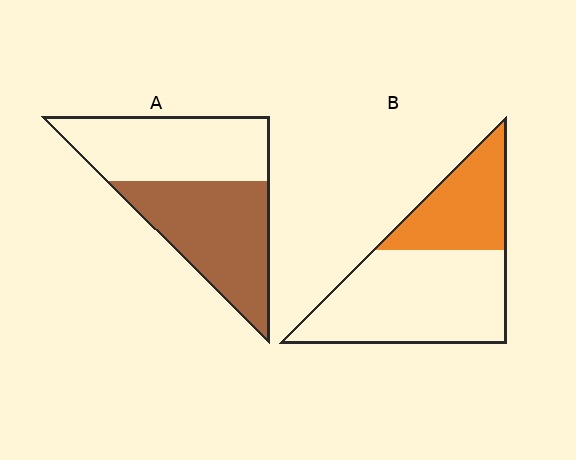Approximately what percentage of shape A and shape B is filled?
A is approximately 50% and B is approximately 35%.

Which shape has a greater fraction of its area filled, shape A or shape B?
Shape A.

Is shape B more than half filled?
No.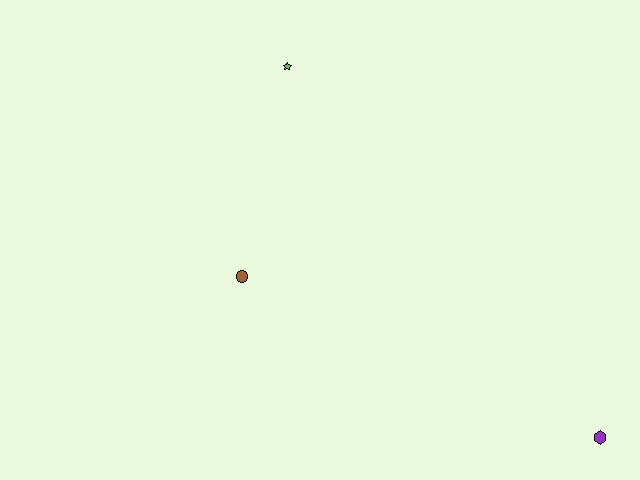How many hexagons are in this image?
There is 1 hexagon.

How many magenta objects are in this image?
There are no magenta objects.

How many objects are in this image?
There are 3 objects.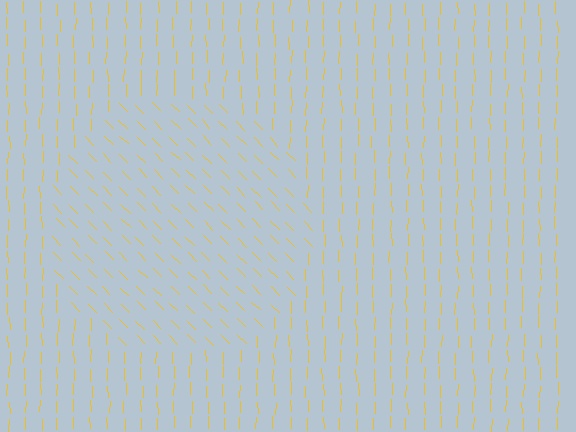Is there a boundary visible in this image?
Yes, there is a texture boundary formed by a change in line orientation.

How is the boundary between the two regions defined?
The boundary is defined purely by a change in line orientation (approximately 45 degrees difference). All lines are the same color and thickness.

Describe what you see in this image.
The image is filled with small yellow line segments. A circle region in the image has lines oriented differently from the surrounding lines, creating a visible texture boundary.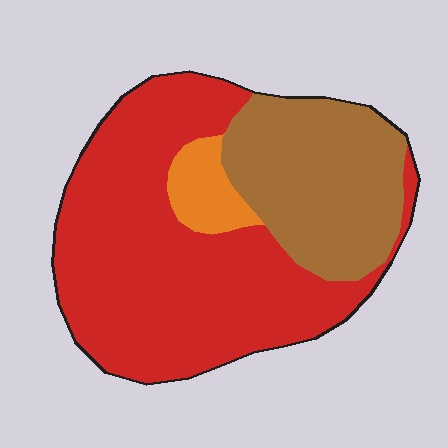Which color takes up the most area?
Red, at roughly 65%.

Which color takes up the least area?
Orange, at roughly 5%.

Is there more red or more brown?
Red.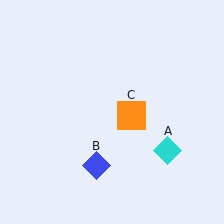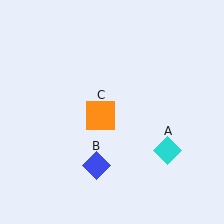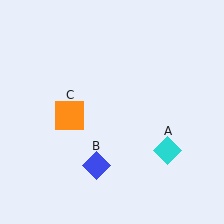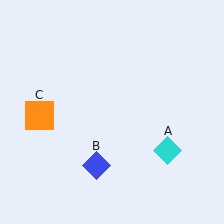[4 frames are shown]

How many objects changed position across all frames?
1 object changed position: orange square (object C).